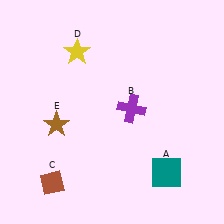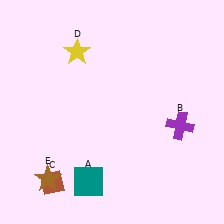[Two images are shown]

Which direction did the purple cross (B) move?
The purple cross (B) moved right.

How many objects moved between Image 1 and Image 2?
3 objects moved between the two images.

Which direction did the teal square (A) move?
The teal square (A) moved left.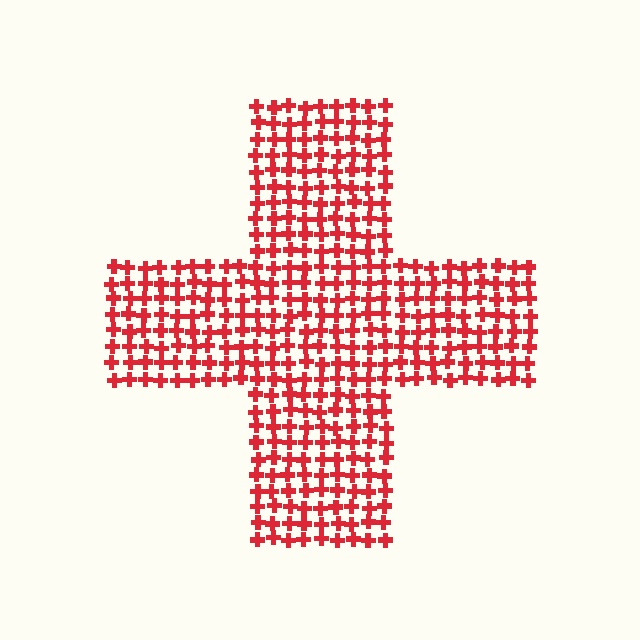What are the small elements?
The small elements are crosses.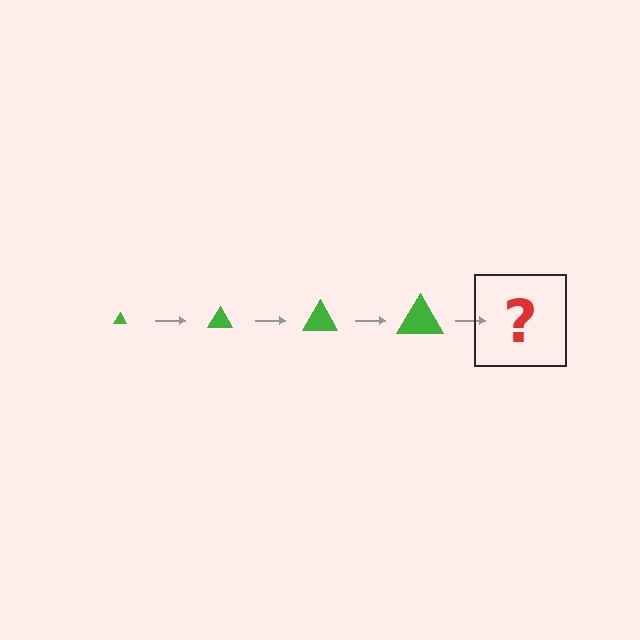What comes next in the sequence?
The next element should be a green triangle, larger than the previous one.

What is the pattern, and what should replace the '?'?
The pattern is that the triangle gets progressively larger each step. The '?' should be a green triangle, larger than the previous one.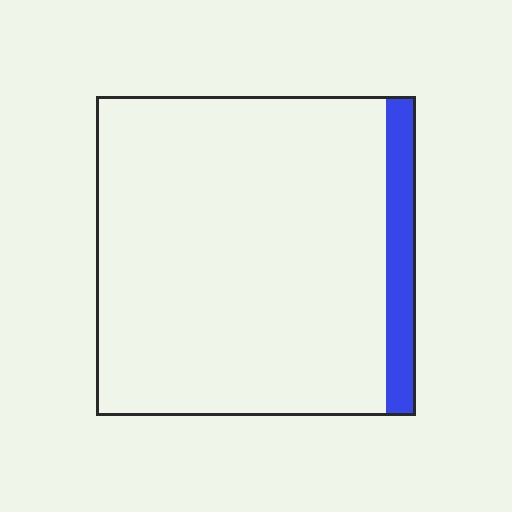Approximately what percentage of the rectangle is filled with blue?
Approximately 10%.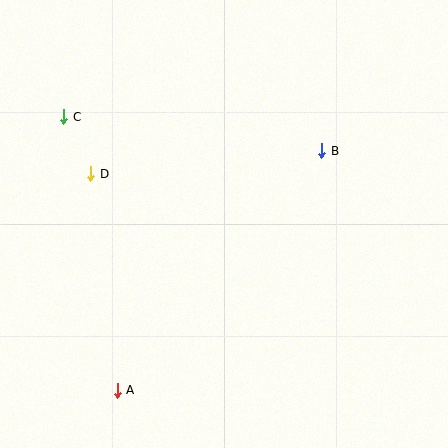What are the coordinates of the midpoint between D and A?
The midpoint between D and A is at (104, 282).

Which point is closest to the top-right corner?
Point B is closest to the top-right corner.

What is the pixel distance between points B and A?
The distance between B and A is 315 pixels.